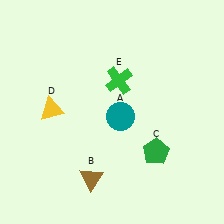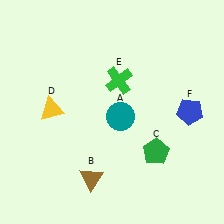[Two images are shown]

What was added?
A blue pentagon (F) was added in Image 2.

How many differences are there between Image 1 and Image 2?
There is 1 difference between the two images.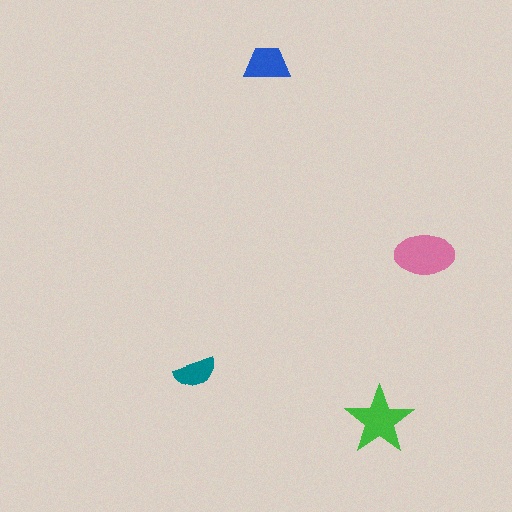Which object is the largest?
The pink ellipse.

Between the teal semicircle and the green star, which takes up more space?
The green star.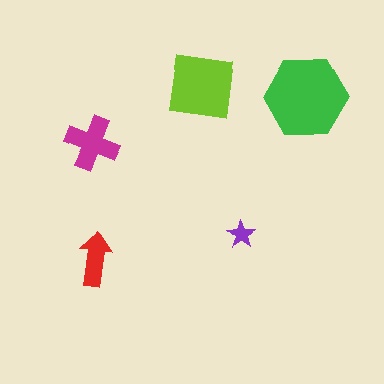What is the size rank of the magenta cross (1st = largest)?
3rd.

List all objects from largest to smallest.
The green hexagon, the lime square, the magenta cross, the red arrow, the purple star.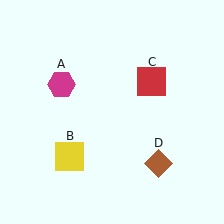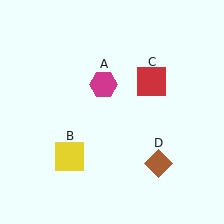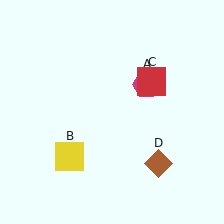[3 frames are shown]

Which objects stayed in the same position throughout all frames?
Yellow square (object B) and red square (object C) and brown diamond (object D) remained stationary.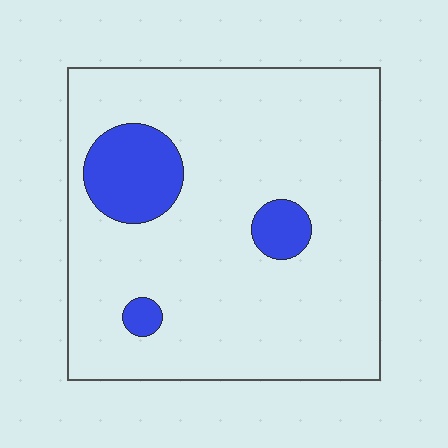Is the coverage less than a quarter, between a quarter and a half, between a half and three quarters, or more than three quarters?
Less than a quarter.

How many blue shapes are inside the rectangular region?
3.